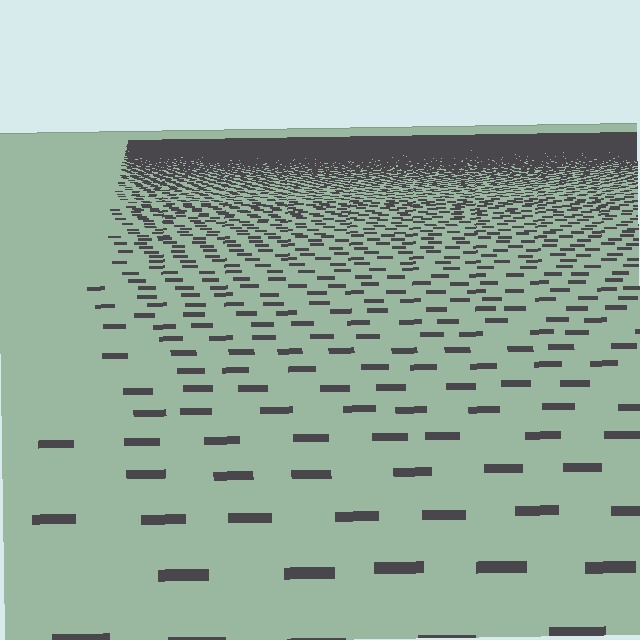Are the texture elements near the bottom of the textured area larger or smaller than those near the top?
Larger. Near the bottom, elements are closer to the viewer and appear at a bigger on-screen size.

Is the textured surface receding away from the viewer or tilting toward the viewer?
The surface is receding away from the viewer. Texture elements get smaller and denser toward the top.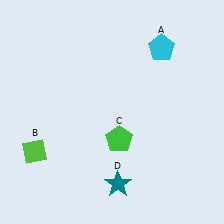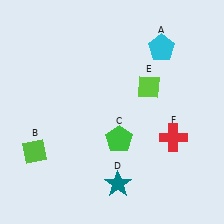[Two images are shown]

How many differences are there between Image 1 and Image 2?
There are 2 differences between the two images.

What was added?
A lime diamond (E), a red cross (F) were added in Image 2.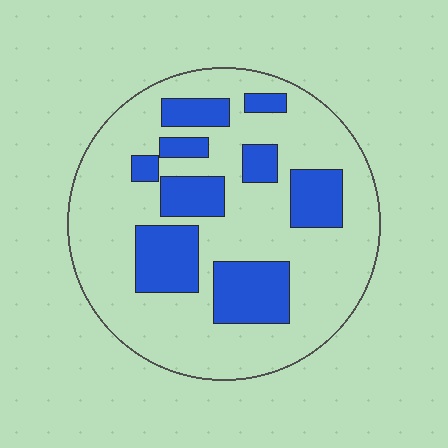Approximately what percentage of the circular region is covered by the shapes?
Approximately 25%.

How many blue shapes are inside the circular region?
9.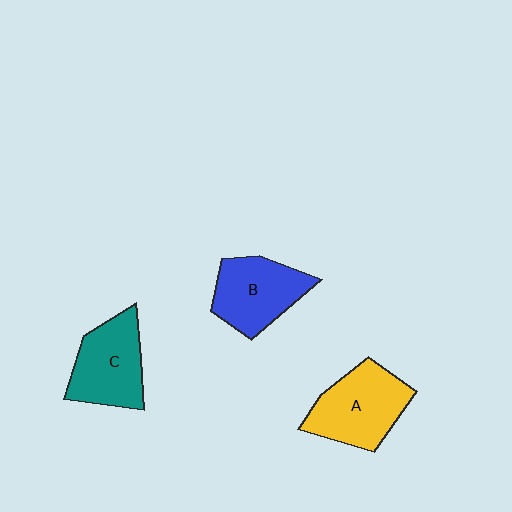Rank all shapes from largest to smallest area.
From largest to smallest: A (yellow), C (teal), B (blue).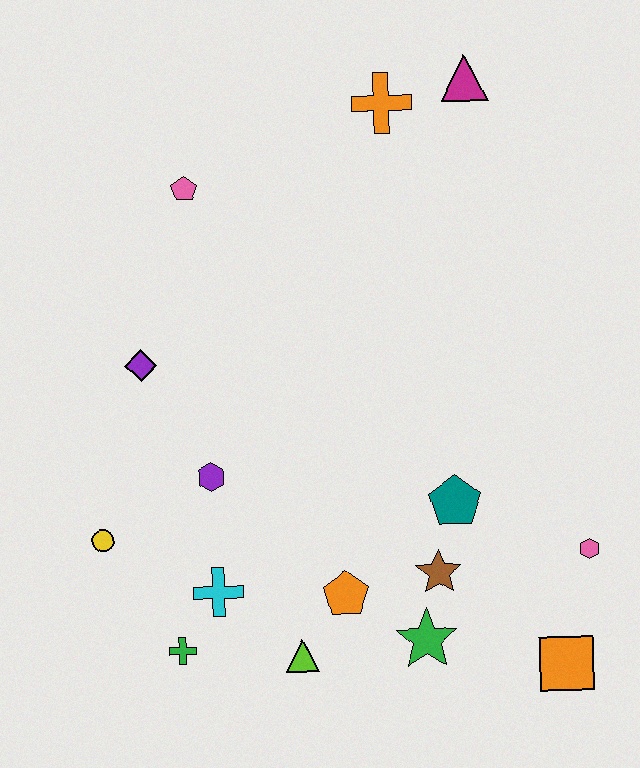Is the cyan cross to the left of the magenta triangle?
Yes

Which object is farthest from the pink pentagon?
The orange square is farthest from the pink pentagon.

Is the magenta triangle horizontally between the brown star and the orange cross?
No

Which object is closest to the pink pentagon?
The purple diamond is closest to the pink pentagon.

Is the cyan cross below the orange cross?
Yes